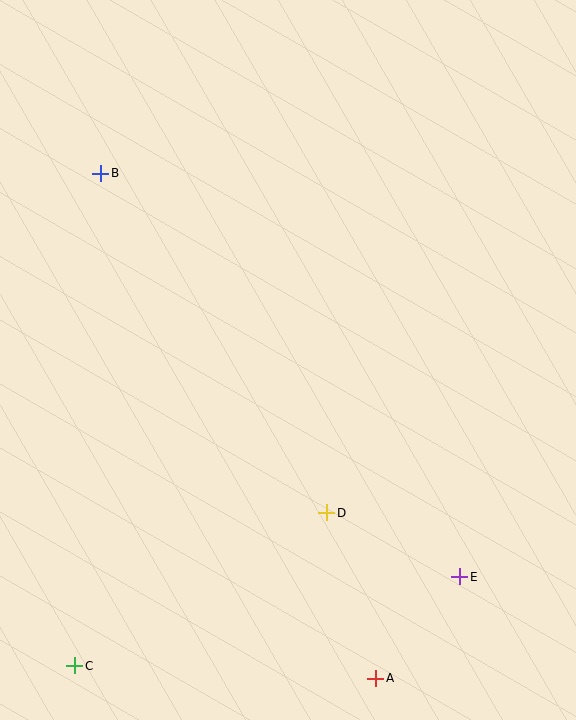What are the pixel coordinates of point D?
Point D is at (327, 513).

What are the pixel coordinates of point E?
Point E is at (460, 577).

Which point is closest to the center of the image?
Point D at (327, 513) is closest to the center.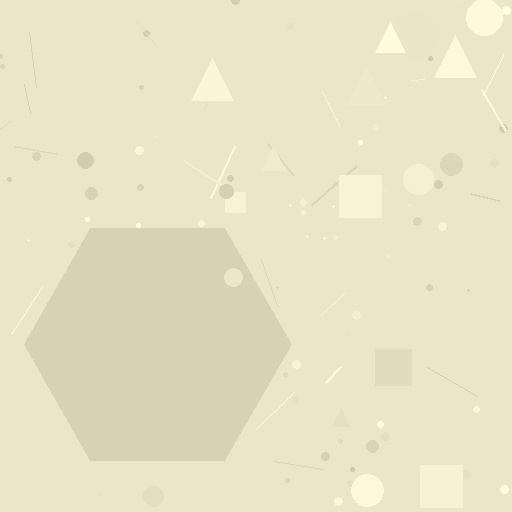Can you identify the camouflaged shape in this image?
The camouflaged shape is a hexagon.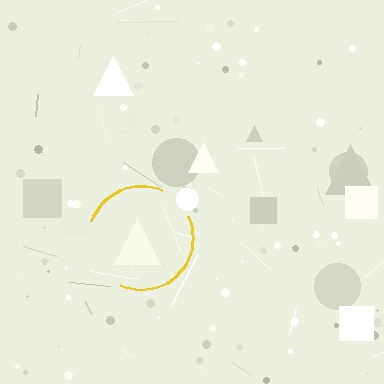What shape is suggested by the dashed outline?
The dashed outline suggests a circle.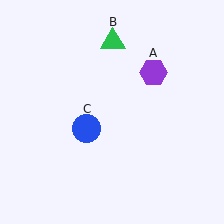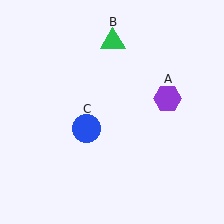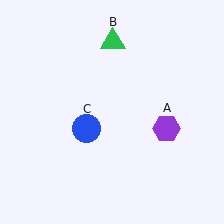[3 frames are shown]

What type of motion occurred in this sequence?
The purple hexagon (object A) rotated clockwise around the center of the scene.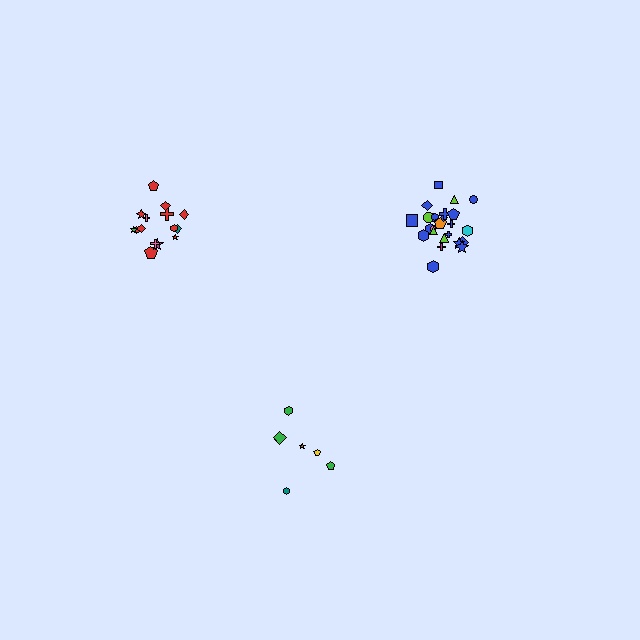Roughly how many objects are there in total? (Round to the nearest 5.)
Roughly 45 objects in total.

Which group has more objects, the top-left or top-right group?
The top-right group.